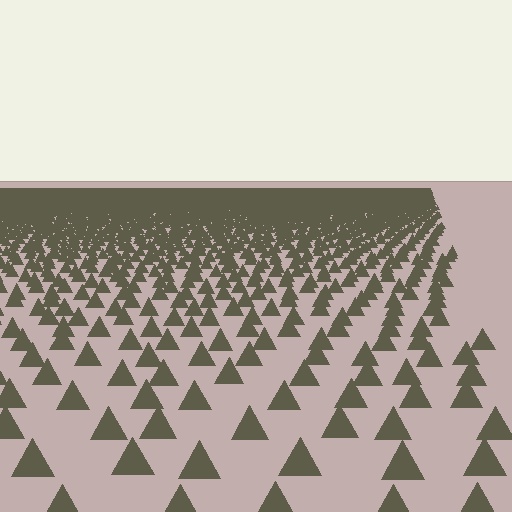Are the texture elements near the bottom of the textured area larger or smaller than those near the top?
Larger. Near the bottom, elements are closer to the viewer and appear at a bigger on-screen size.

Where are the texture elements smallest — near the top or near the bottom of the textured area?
Near the top.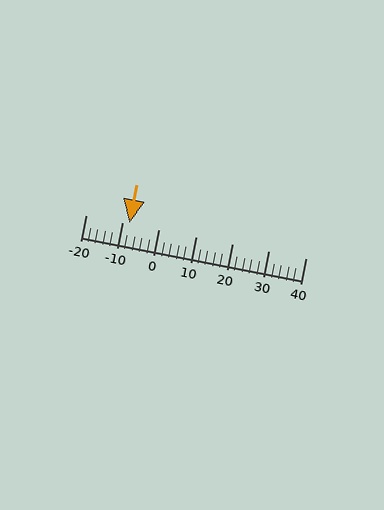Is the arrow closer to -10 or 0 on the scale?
The arrow is closer to -10.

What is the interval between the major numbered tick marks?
The major tick marks are spaced 10 units apart.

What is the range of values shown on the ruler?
The ruler shows values from -20 to 40.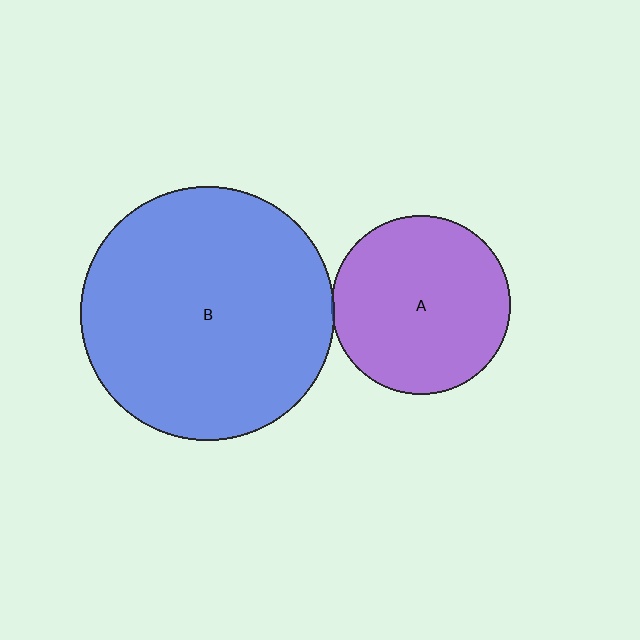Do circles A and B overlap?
Yes.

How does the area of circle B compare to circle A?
Approximately 2.0 times.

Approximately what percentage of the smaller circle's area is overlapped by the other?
Approximately 5%.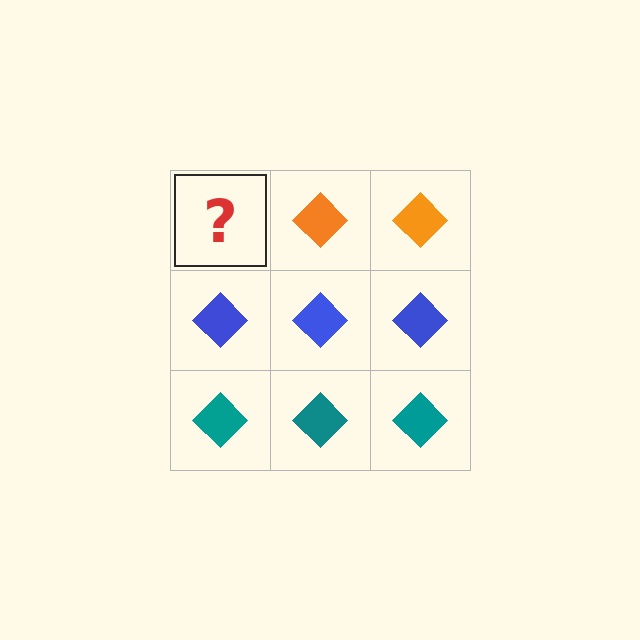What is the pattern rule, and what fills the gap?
The rule is that each row has a consistent color. The gap should be filled with an orange diamond.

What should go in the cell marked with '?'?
The missing cell should contain an orange diamond.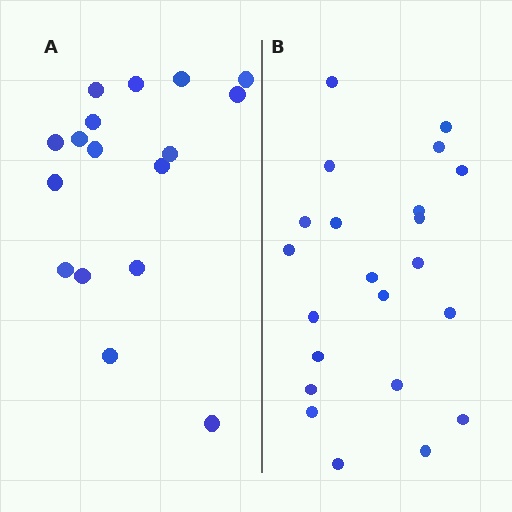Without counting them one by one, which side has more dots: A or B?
Region B (the right region) has more dots.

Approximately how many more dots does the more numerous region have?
Region B has about 5 more dots than region A.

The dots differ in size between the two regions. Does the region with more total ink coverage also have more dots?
No. Region A has more total ink coverage because its dots are larger, but region B actually contains more individual dots. Total area can be misleading — the number of items is what matters here.